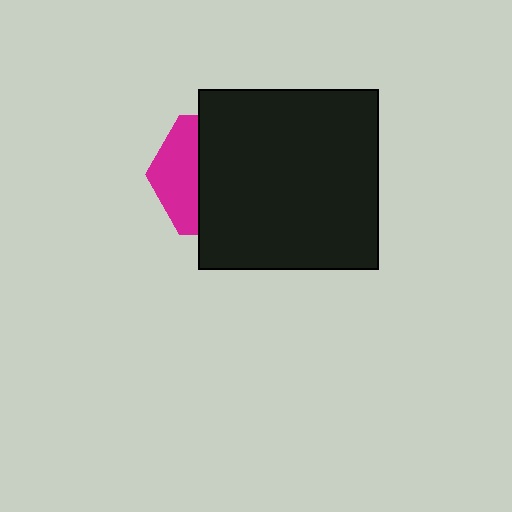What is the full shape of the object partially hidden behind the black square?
The partially hidden object is a magenta hexagon.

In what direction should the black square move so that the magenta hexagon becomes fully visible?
The black square should move right. That is the shortest direction to clear the overlap and leave the magenta hexagon fully visible.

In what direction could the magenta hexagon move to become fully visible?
The magenta hexagon could move left. That would shift it out from behind the black square entirely.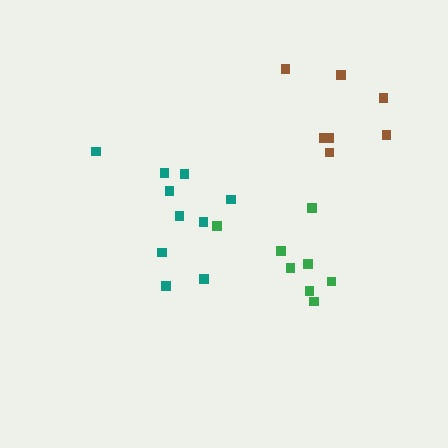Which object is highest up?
The brown cluster is topmost.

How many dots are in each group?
Group 1: 8 dots, Group 2: 10 dots, Group 3: 7 dots (25 total).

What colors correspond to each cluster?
The clusters are colored: green, teal, brown.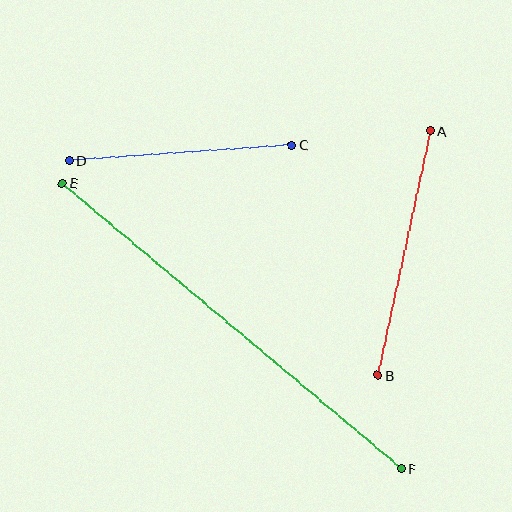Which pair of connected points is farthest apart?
Points E and F are farthest apart.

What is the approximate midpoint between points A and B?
The midpoint is at approximately (404, 253) pixels.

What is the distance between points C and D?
The distance is approximately 223 pixels.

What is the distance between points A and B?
The distance is approximately 250 pixels.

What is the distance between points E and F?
The distance is approximately 444 pixels.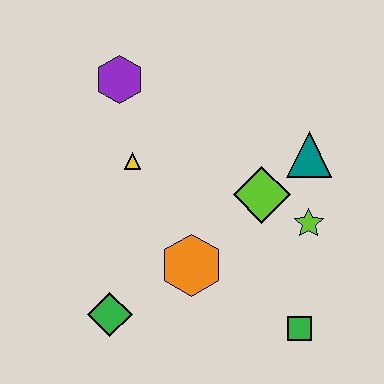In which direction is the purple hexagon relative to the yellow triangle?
The purple hexagon is above the yellow triangle.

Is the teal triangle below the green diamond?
No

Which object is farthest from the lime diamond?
The green diamond is farthest from the lime diamond.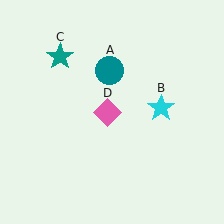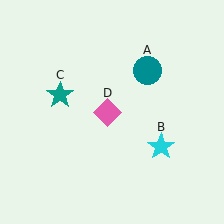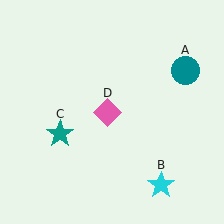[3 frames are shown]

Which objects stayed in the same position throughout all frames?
Pink diamond (object D) remained stationary.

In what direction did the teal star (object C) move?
The teal star (object C) moved down.